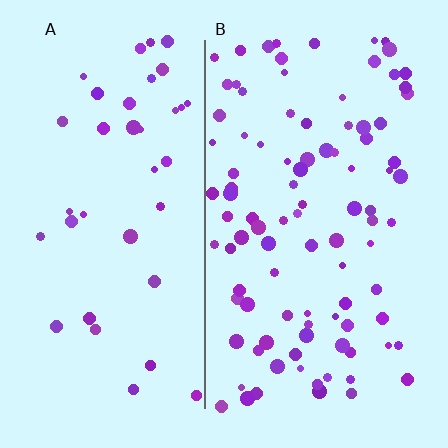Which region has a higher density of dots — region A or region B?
B (the right).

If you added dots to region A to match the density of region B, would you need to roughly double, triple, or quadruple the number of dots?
Approximately triple.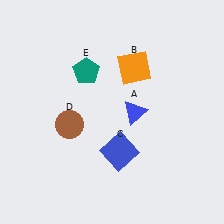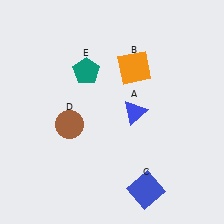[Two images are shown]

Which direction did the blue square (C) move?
The blue square (C) moved down.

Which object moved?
The blue square (C) moved down.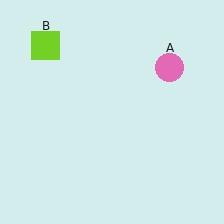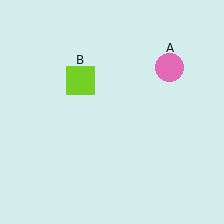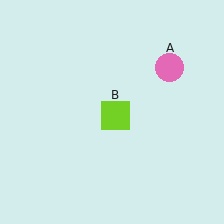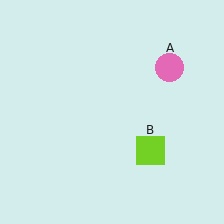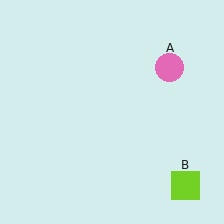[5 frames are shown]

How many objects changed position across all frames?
1 object changed position: lime square (object B).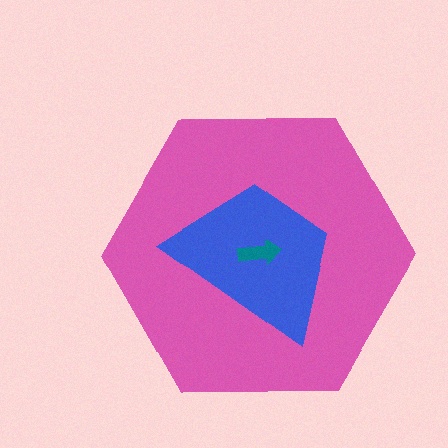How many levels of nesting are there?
3.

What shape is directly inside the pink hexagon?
The blue trapezoid.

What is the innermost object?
The teal arrow.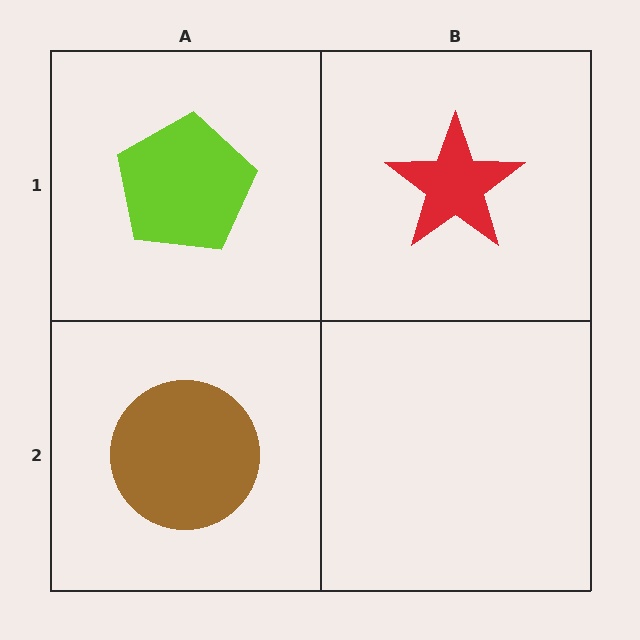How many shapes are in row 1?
2 shapes.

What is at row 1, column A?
A lime pentagon.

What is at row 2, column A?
A brown circle.